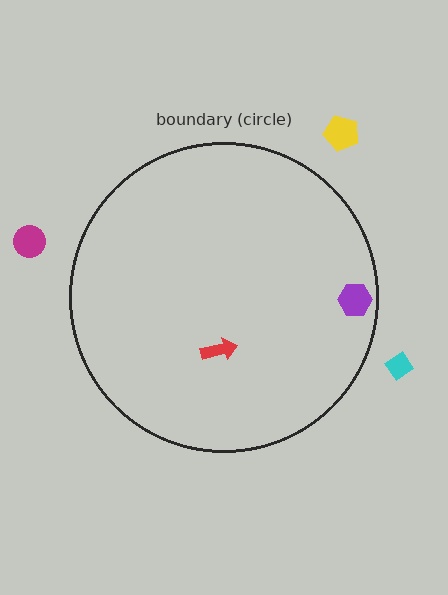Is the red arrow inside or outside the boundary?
Inside.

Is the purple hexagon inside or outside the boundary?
Inside.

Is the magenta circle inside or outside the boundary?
Outside.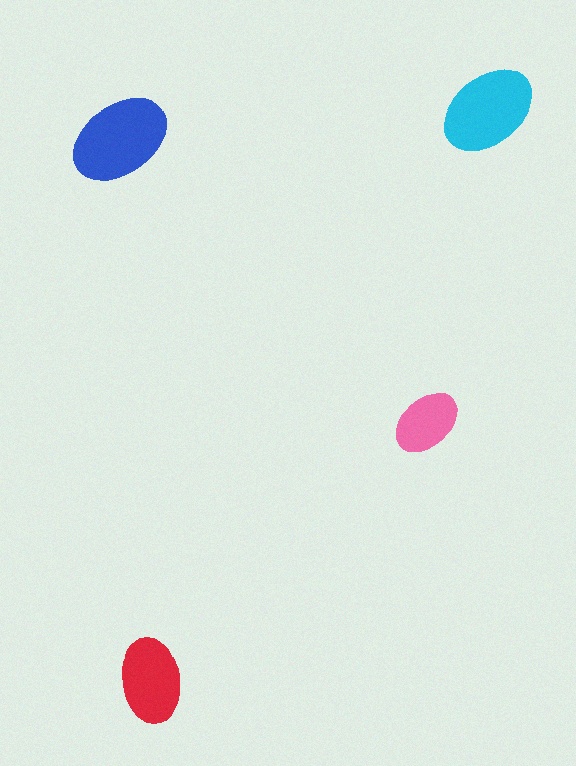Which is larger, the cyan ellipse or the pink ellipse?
The cyan one.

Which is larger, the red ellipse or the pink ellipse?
The red one.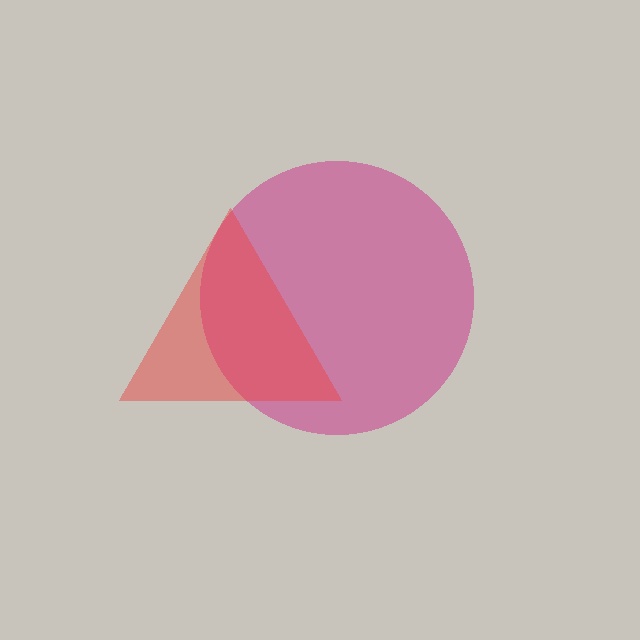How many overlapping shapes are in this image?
There are 2 overlapping shapes in the image.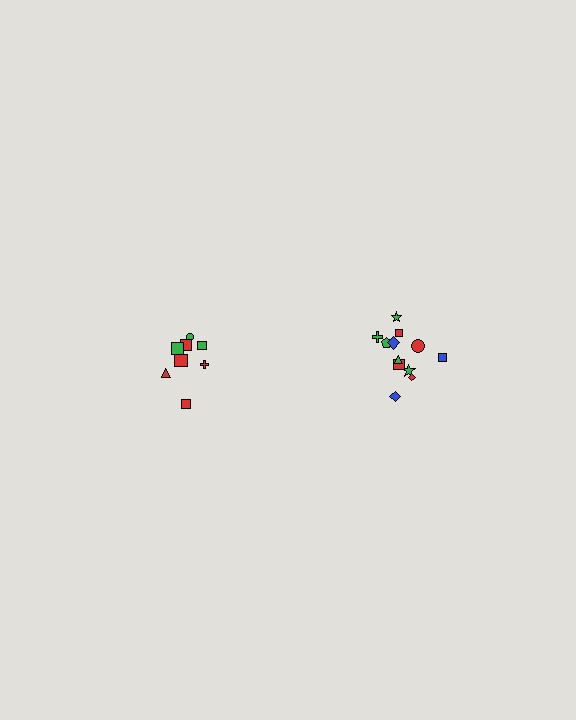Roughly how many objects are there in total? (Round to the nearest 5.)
Roughly 20 objects in total.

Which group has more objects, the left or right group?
The right group.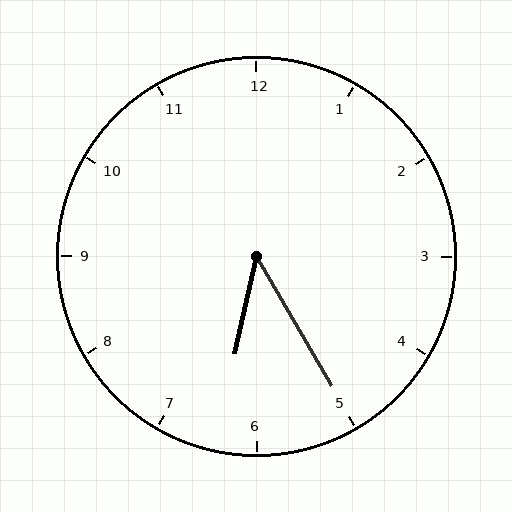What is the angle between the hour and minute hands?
Approximately 42 degrees.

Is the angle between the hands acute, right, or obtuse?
It is acute.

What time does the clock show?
6:25.